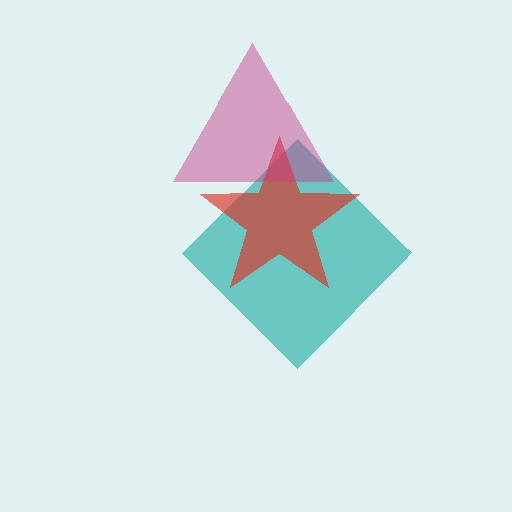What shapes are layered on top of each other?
The layered shapes are: a teal diamond, a red star, a magenta triangle.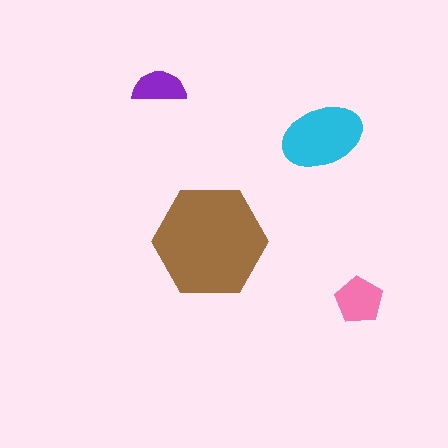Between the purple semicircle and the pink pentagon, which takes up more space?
The pink pentagon.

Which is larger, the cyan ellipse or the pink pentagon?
The cyan ellipse.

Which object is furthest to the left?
The purple semicircle is leftmost.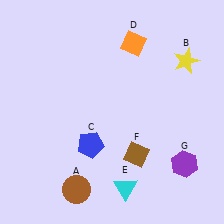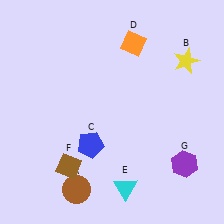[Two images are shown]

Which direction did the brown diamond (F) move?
The brown diamond (F) moved left.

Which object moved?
The brown diamond (F) moved left.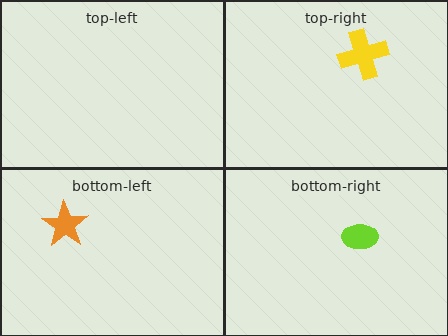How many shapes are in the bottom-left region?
1.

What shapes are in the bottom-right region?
The lime ellipse.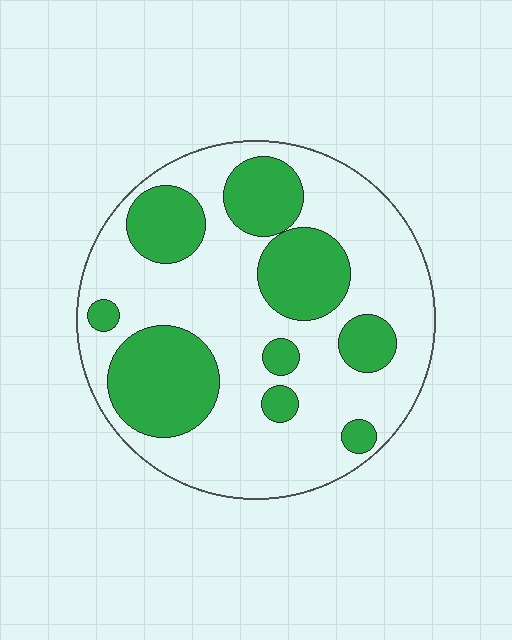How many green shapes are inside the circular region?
9.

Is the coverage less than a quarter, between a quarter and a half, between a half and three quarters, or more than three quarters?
Between a quarter and a half.